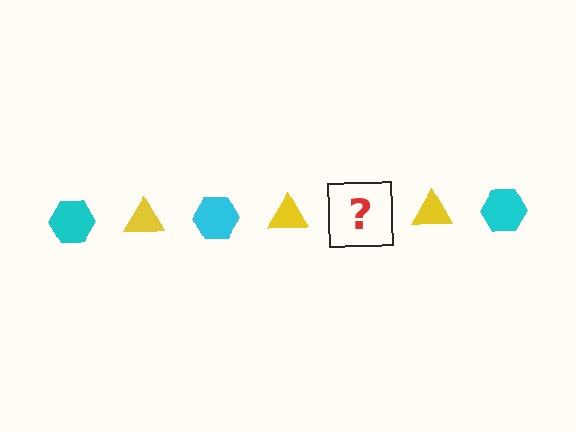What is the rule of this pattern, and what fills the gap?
The rule is that the pattern alternates between cyan hexagon and yellow triangle. The gap should be filled with a cyan hexagon.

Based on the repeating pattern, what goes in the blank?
The blank should be a cyan hexagon.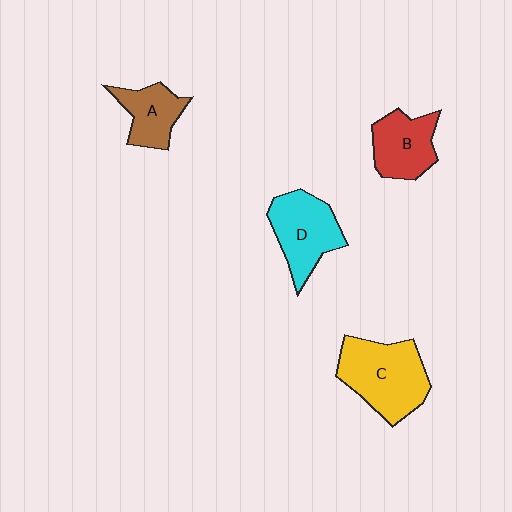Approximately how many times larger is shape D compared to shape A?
Approximately 1.4 times.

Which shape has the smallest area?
Shape A (brown).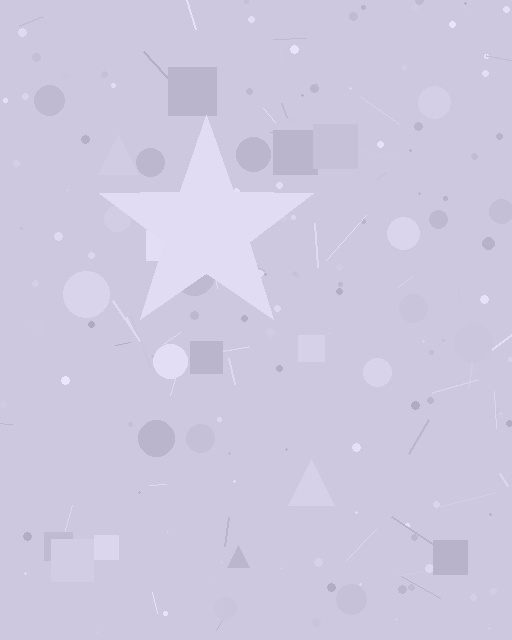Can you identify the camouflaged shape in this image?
The camouflaged shape is a star.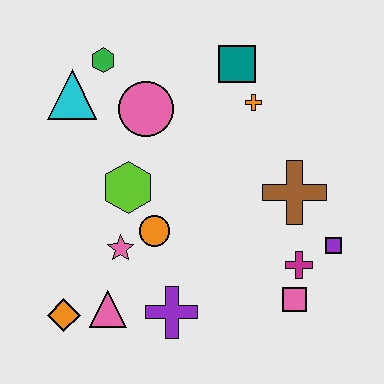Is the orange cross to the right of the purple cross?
Yes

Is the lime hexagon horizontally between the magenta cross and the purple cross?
No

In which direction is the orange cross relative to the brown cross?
The orange cross is above the brown cross.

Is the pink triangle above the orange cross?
No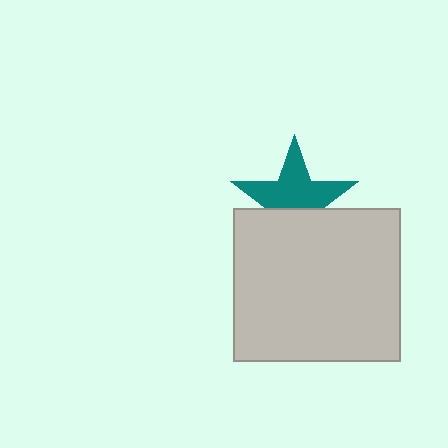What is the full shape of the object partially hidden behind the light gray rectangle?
The partially hidden object is a teal star.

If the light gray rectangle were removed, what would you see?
You would see the complete teal star.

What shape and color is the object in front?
The object in front is a light gray rectangle.